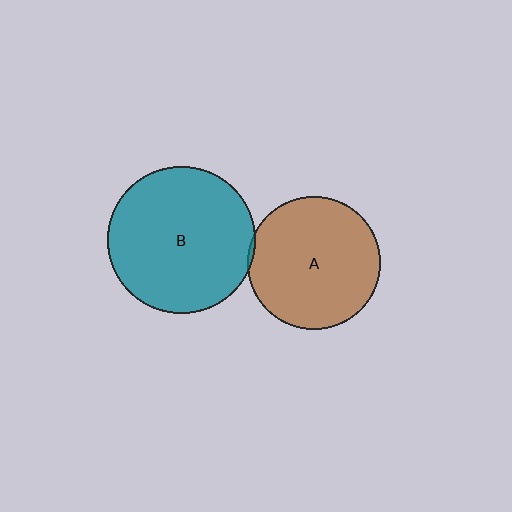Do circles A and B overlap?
Yes.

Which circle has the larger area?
Circle B (teal).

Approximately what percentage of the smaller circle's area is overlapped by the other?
Approximately 5%.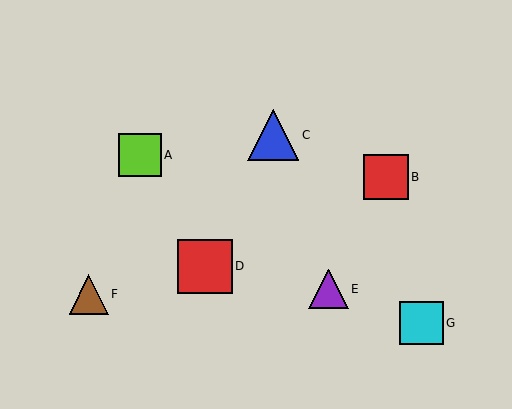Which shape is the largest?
The red square (labeled D) is the largest.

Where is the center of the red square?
The center of the red square is at (386, 177).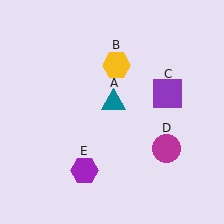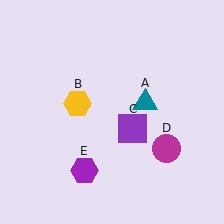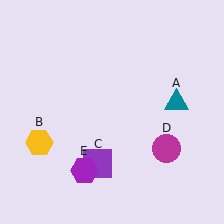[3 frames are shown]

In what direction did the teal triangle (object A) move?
The teal triangle (object A) moved right.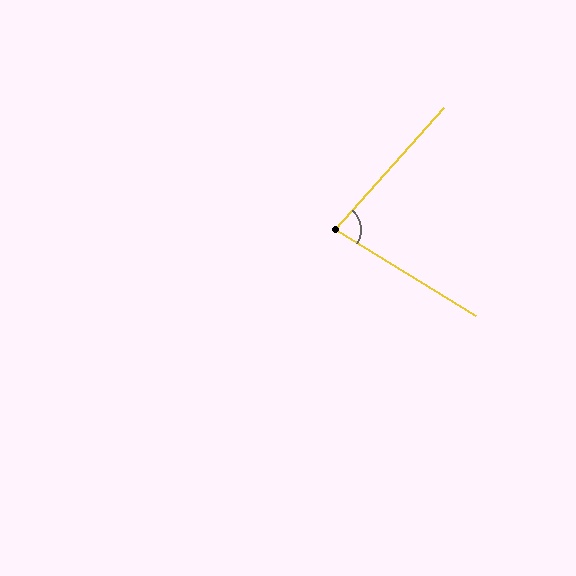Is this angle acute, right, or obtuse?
It is acute.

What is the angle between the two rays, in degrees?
Approximately 80 degrees.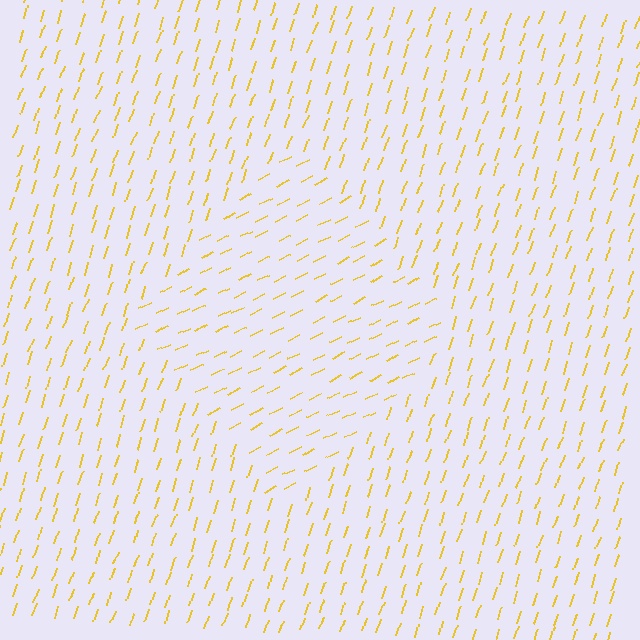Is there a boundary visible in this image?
Yes, there is a texture boundary formed by a change in line orientation.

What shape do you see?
I see a diamond.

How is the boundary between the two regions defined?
The boundary is defined purely by a change in line orientation (approximately 45 degrees difference). All lines are the same color and thickness.